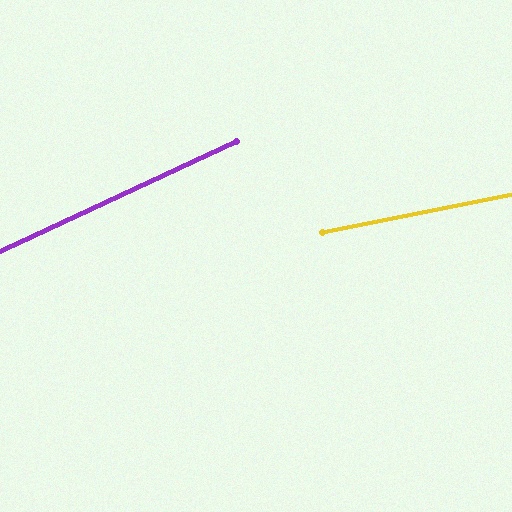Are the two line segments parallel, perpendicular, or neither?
Neither parallel nor perpendicular — they differ by about 14°.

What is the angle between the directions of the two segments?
Approximately 14 degrees.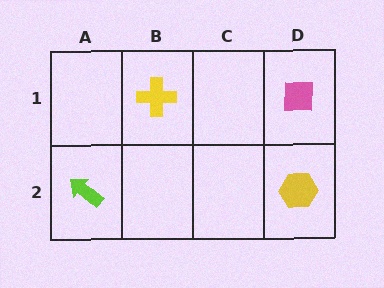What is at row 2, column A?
A lime arrow.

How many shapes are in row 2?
2 shapes.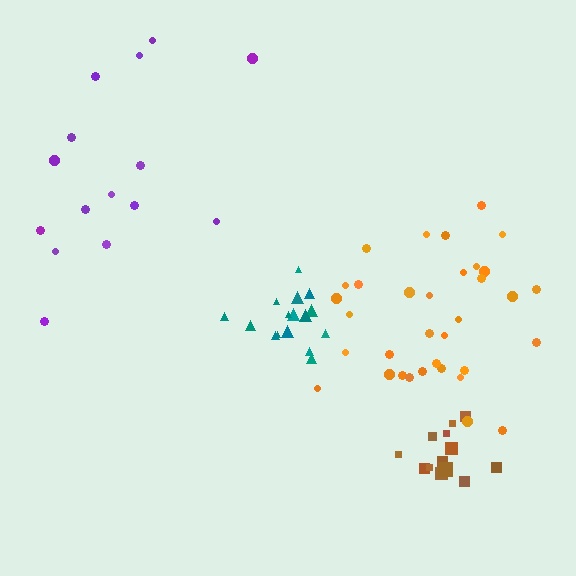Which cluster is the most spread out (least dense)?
Purple.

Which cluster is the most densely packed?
Brown.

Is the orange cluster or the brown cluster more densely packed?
Brown.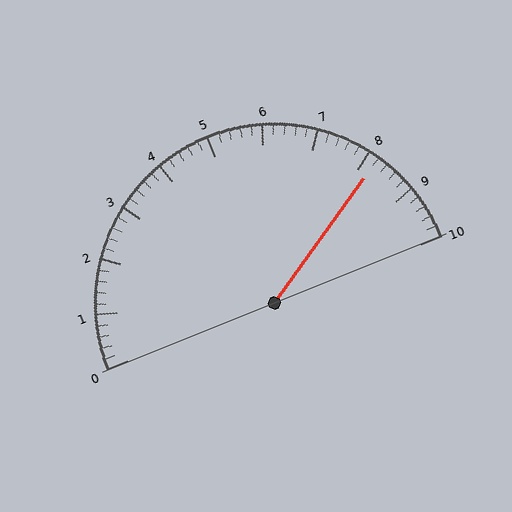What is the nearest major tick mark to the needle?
The nearest major tick mark is 8.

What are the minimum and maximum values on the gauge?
The gauge ranges from 0 to 10.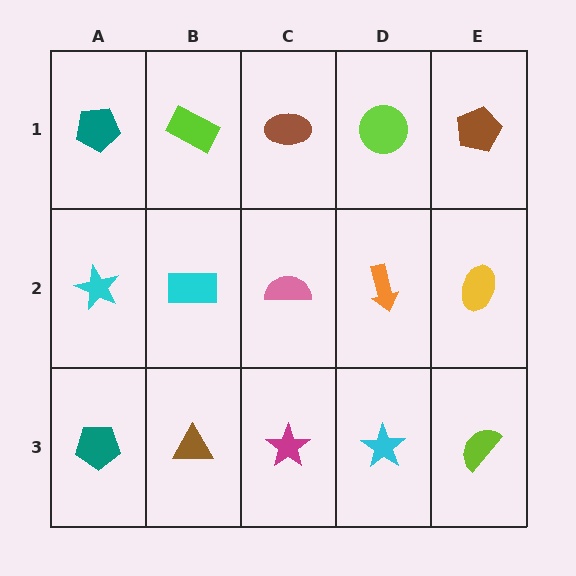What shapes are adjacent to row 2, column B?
A lime rectangle (row 1, column B), a brown triangle (row 3, column B), a cyan star (row 2, column A), a pink semicircle (row 2, column C).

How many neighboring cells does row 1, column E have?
2.